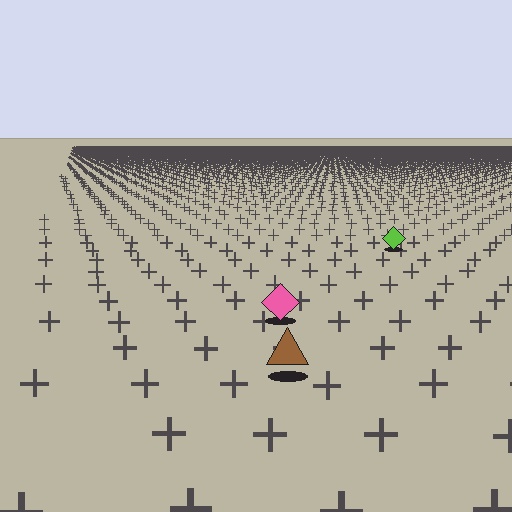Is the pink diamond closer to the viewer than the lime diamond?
Yes. The pink diamond is closer — you can tell from the texture gradient: the ground texture is coarser near it.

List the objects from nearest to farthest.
From nearest to farthest: the brown triangle, the pink diamond, the lime diamond.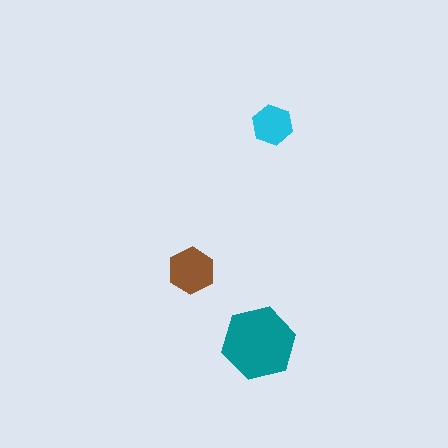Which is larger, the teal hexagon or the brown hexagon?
The teal one.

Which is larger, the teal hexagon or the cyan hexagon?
The teal one.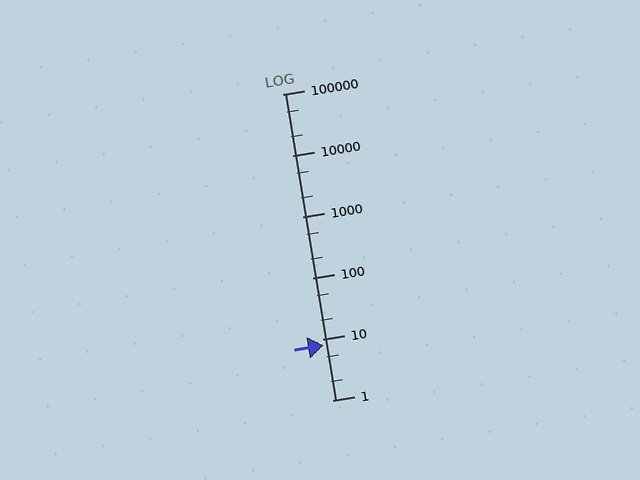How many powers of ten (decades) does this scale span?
The scale spans 5 decades, from 1 to 100000.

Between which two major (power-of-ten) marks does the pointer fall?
The pointer is between 1 and 10.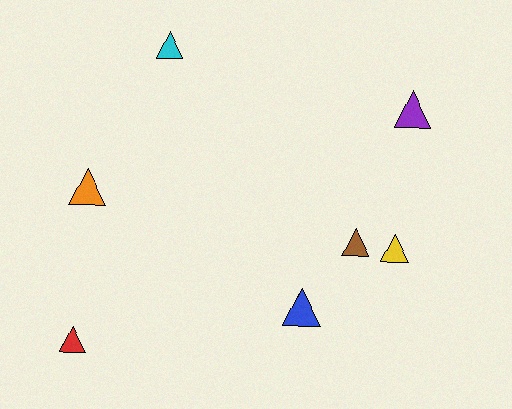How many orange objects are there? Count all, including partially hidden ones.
There is 1 orange object.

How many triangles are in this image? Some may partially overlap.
There are 7 triangles.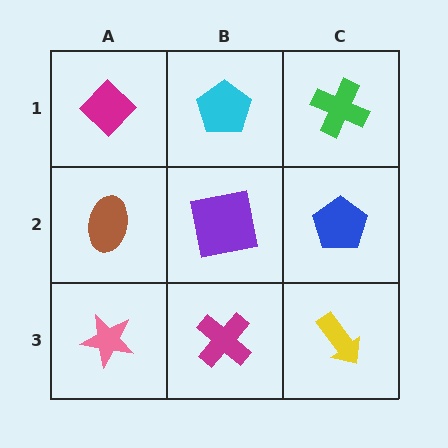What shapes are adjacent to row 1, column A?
A brown ellipse (row 2, column A), a cyan pentagon (row 1, column B).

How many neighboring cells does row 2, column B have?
4.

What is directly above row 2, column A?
A magenta diamond.